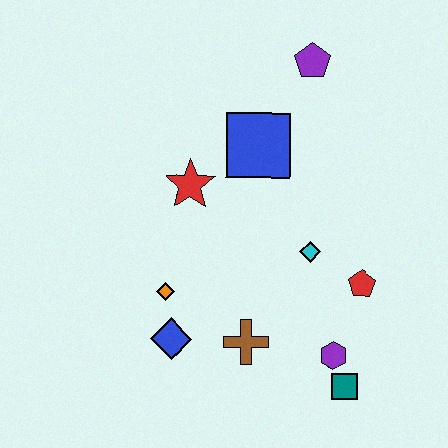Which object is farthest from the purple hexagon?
The purple pentagon is farthest from the purple hexagon.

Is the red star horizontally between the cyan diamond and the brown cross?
No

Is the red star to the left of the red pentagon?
Yes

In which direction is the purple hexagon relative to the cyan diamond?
The purple hexagon is below the cyan diamond.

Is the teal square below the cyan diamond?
Yes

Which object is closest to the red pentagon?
The cyan diamond is closest to the red pentagon.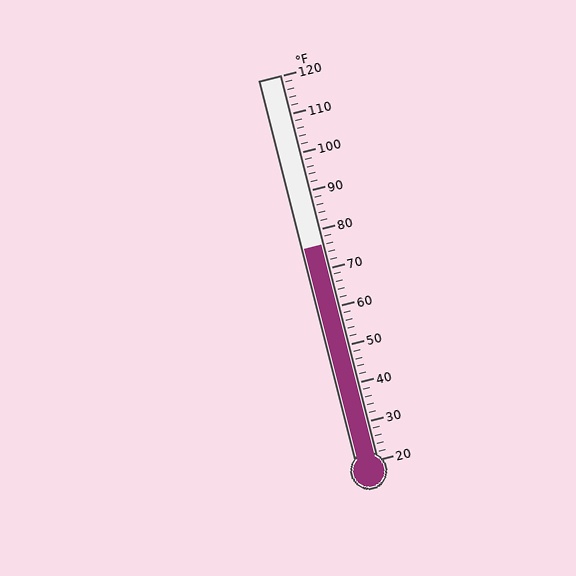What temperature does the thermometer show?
The thermometer shows approximately 76°F.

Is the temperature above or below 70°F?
The temperature is above 70°F.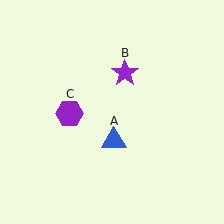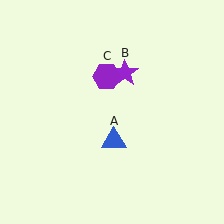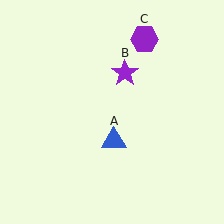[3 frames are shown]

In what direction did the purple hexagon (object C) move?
The purple hexagon (object C) moved up and to the right.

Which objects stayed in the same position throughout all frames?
Blue triangle (object A) and purple star (object B) remained stationary.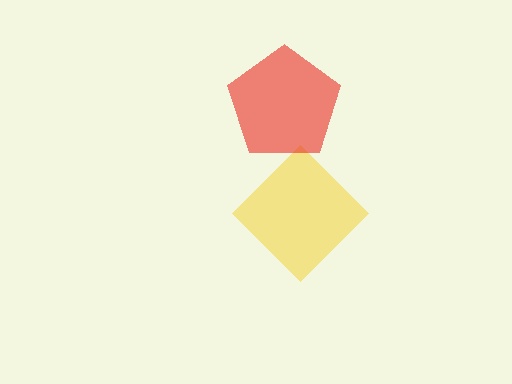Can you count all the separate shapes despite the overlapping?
Yes, there are 2 separate shapes.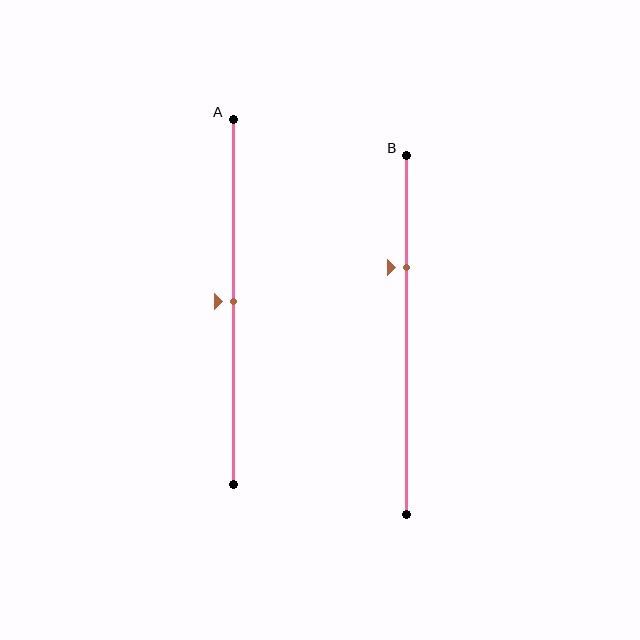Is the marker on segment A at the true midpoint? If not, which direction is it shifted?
Yes, the marker on segment A is at the true midpoint.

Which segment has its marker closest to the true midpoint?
Segment A has its marker closest to the true midpoint.